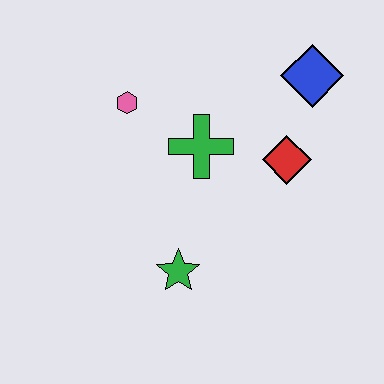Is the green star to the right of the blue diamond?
No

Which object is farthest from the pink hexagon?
The blue diamond is farthest from the pink hexagon.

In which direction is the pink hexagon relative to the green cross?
The pink hexagon is to the left of the green cross.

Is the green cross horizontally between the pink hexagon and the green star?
No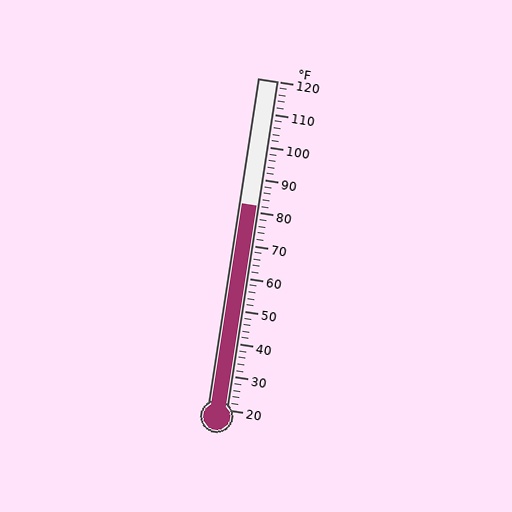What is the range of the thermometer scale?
The thermometer scale ranges from 20°F to 120°F.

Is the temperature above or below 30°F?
The temperature is above 30°F.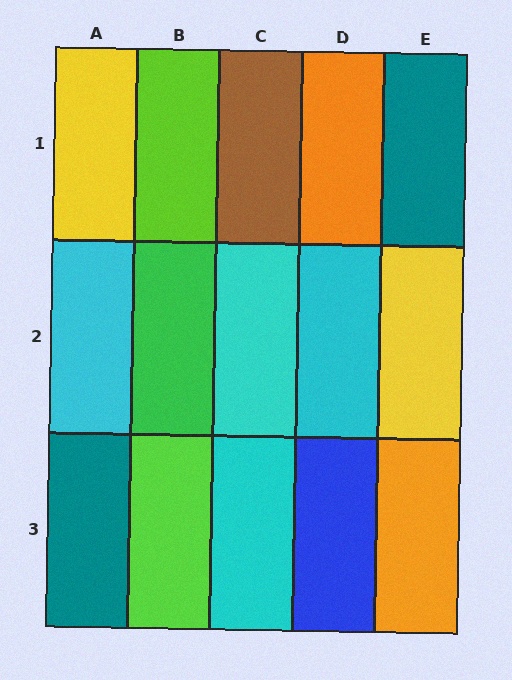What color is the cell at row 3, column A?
Teal.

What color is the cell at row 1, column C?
Brown.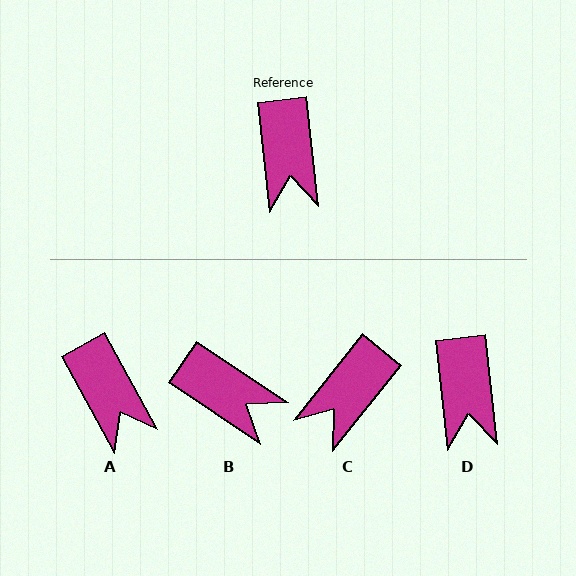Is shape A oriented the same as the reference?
No, it is off by about 22 degrees.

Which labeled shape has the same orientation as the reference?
D.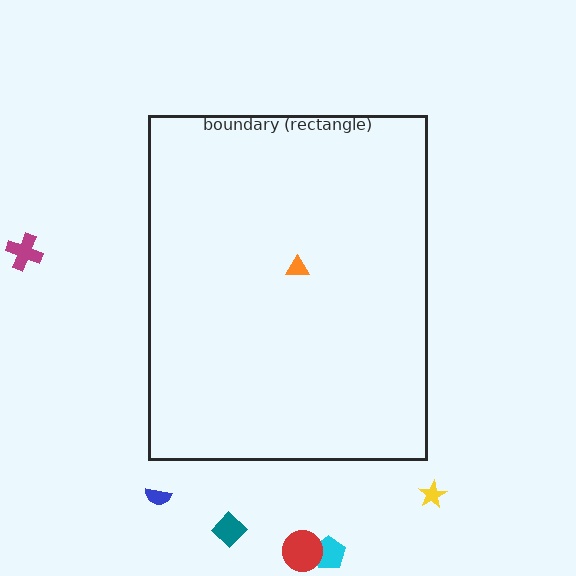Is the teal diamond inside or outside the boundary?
Outside.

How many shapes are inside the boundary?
1 inside, 6 outside.